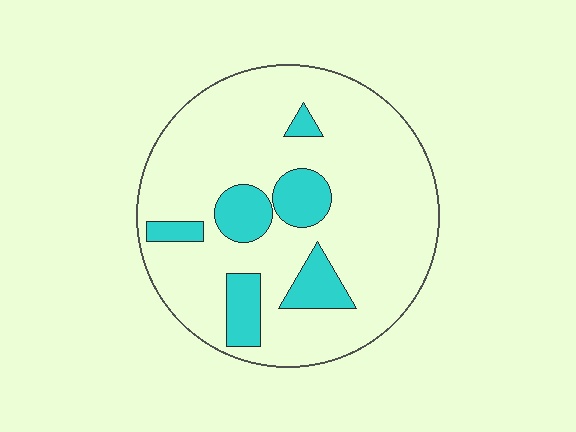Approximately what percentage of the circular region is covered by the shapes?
Approximately 20%.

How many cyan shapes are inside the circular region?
6.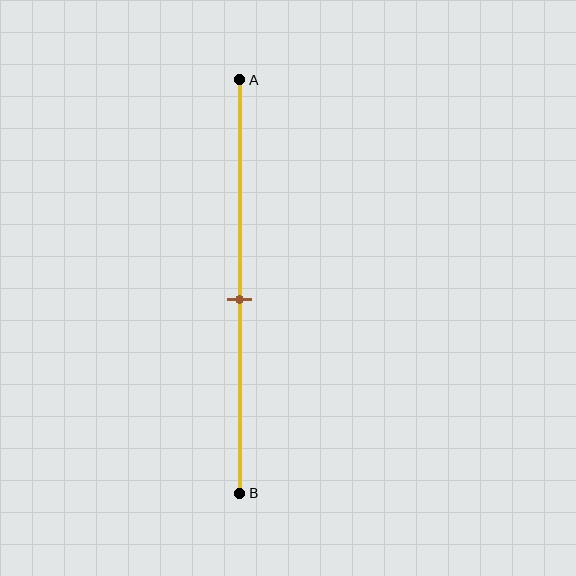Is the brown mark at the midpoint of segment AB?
No, the mark is at about 55% from A, not at the 50% midpoint.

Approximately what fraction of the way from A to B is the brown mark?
The brown mark is approximately 55% of the way from A to B.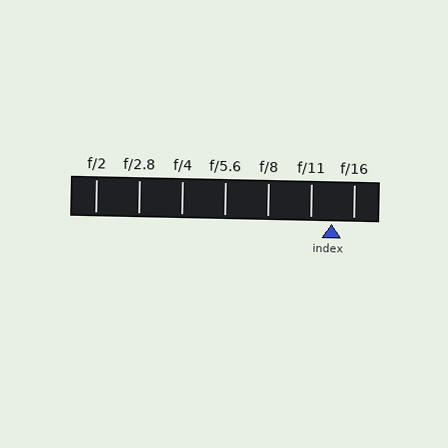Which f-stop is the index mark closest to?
The index mark is closest to f/11.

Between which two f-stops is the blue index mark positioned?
The index mark is between f/11 and f/16.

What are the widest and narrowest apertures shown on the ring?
The widest aperture shown is f/2 and the narrowest is f/16.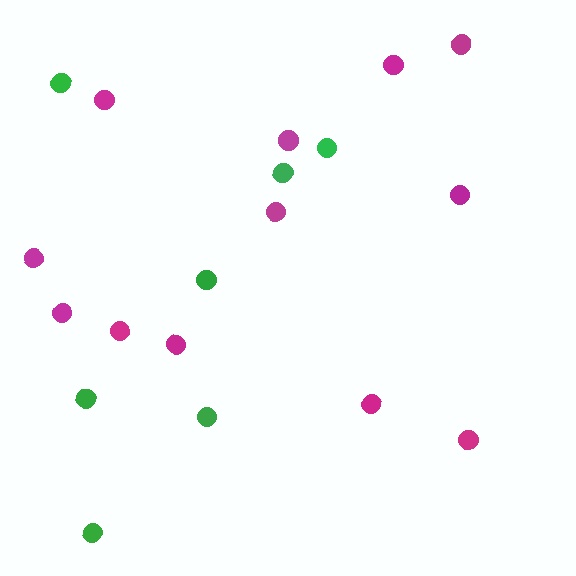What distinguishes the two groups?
There are 2 groups: one group of green circles (7) and one group of magenta circles (12).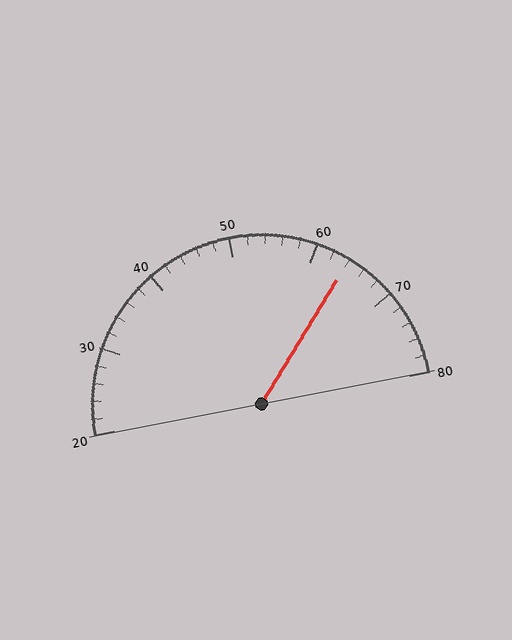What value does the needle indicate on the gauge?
The needle indicates approximately 64.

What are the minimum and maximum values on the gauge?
The gauge ranges from 20 to 80.